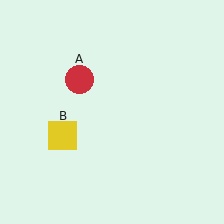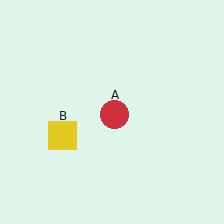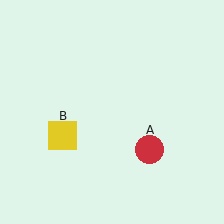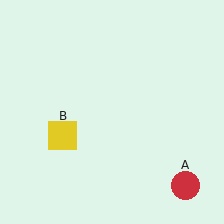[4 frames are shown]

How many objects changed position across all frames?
1 object changed position: red circle (object A).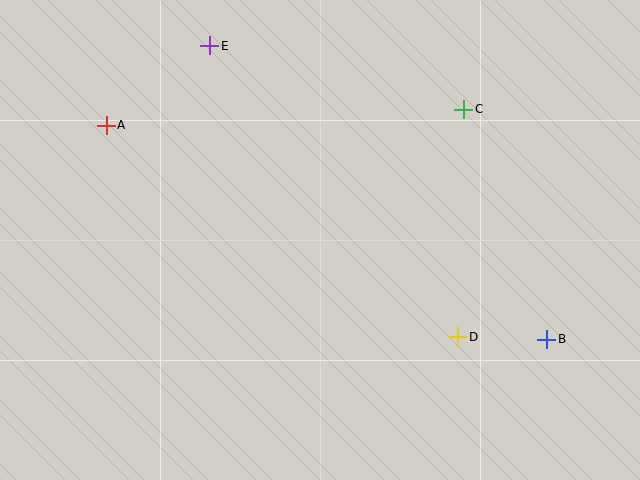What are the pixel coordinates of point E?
Point E is at (210, 46).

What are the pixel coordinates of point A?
Point A is at (106, 125).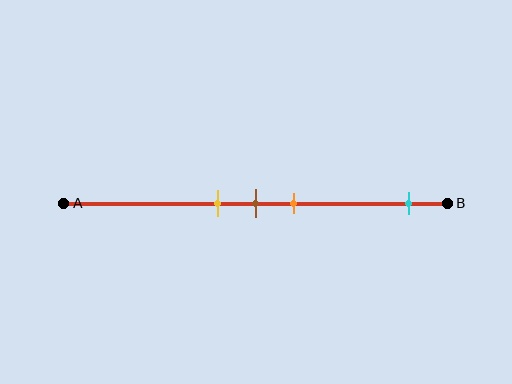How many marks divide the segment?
There are 4 marks dividing the segment.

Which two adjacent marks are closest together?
The yellow and brown marks are the closest adjacent pair.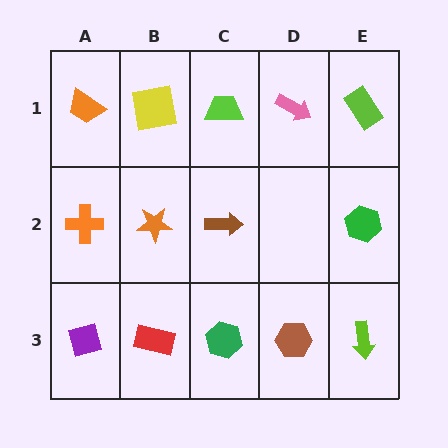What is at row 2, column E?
A green hexagon.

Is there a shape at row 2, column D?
No, that cell is empty.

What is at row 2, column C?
A brown arrow.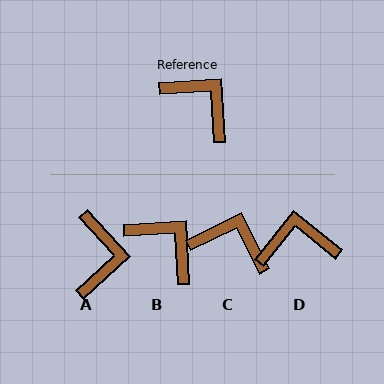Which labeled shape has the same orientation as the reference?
B.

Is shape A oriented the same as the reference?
No, it is off by about 52 degrees.